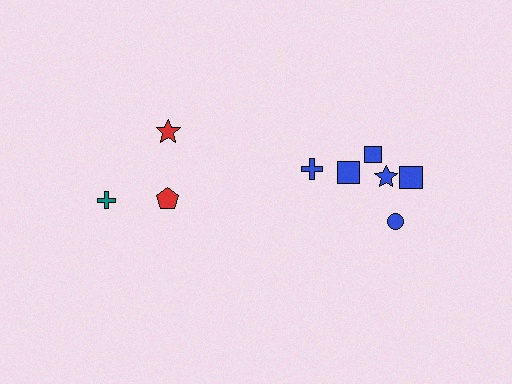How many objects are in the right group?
There are 6 objects.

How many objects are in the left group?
There are 3 objects.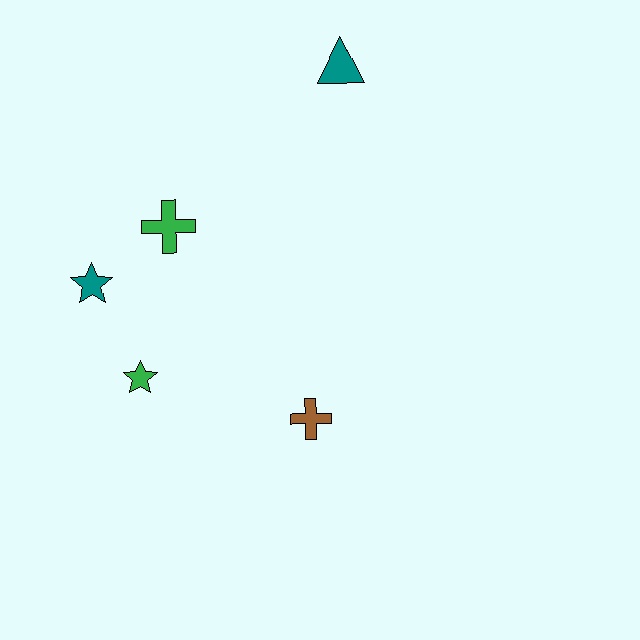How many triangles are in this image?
There is 1 triangle.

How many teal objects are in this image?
There are 2 teal objects.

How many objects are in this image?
There are 5 objects.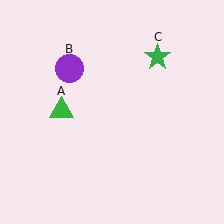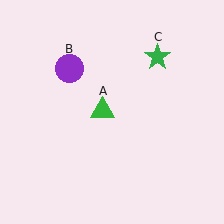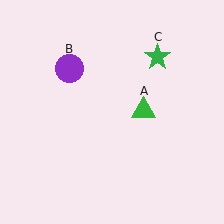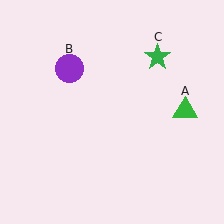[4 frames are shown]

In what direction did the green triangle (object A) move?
The green triangle (object A) moved right.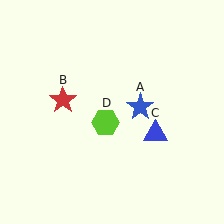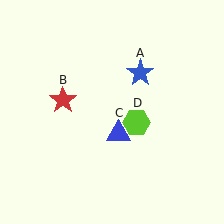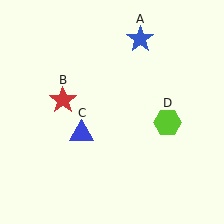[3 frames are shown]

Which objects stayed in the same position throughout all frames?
Red star (object B) remained stationary.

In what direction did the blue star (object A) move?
The blue star (object A) moved up.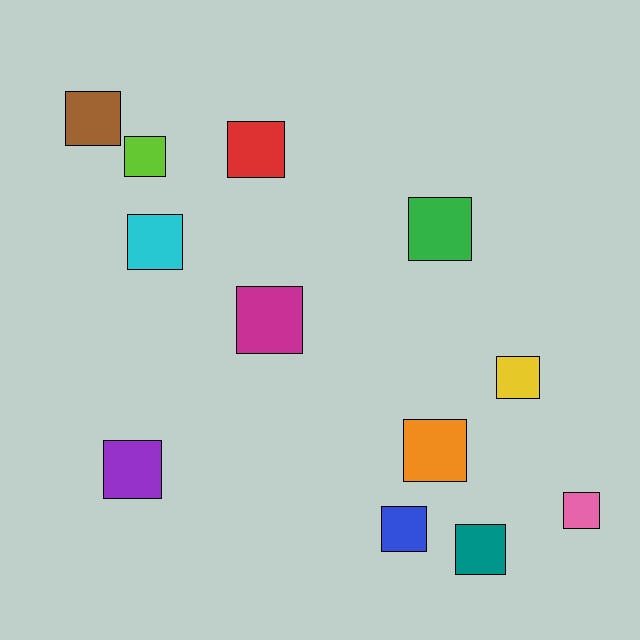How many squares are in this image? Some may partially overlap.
There are 12 squares.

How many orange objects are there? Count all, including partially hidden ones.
There is 1 orange object.